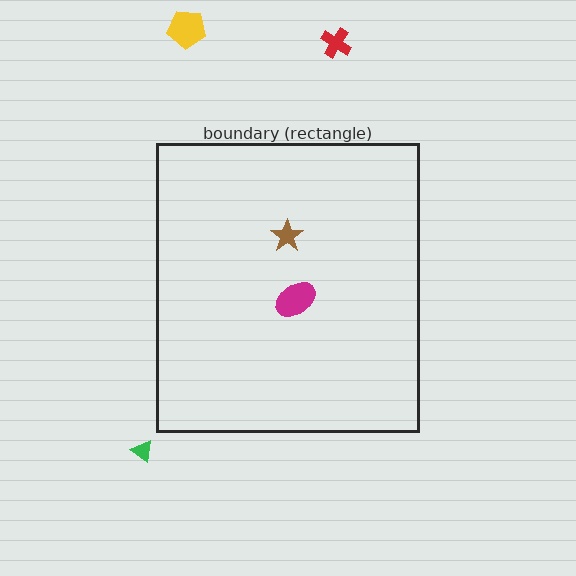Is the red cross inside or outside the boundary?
Outside.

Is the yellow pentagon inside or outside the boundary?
Outside.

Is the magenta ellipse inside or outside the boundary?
Inside.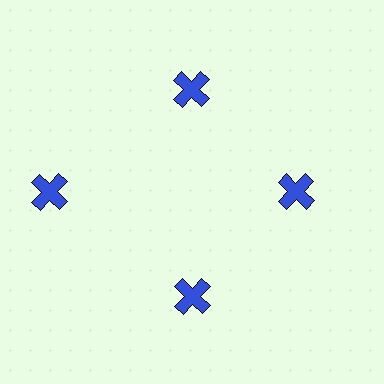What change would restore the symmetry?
The symmetry would be restored by moving it inward, back onto the ring so that all 4 crosses sit at equal angles and equal distance from the center.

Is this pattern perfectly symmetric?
No. The 4 blue crosses are arranged in a ring, but one element near the 9 o'clock position is pushed outward from the center, breaking the 4-fold rotational symmetry.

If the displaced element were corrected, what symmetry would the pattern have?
It would have 4-fold rotational symmetry — the pattern would map onto itself every 90 degrees.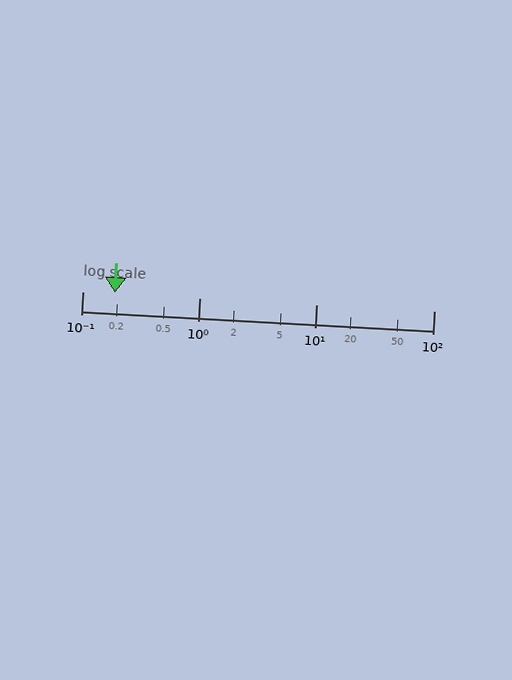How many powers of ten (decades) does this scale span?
The scale spans 3 decades, from 0.1 to 100.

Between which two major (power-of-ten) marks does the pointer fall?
The pointer is between 0.1 and 1.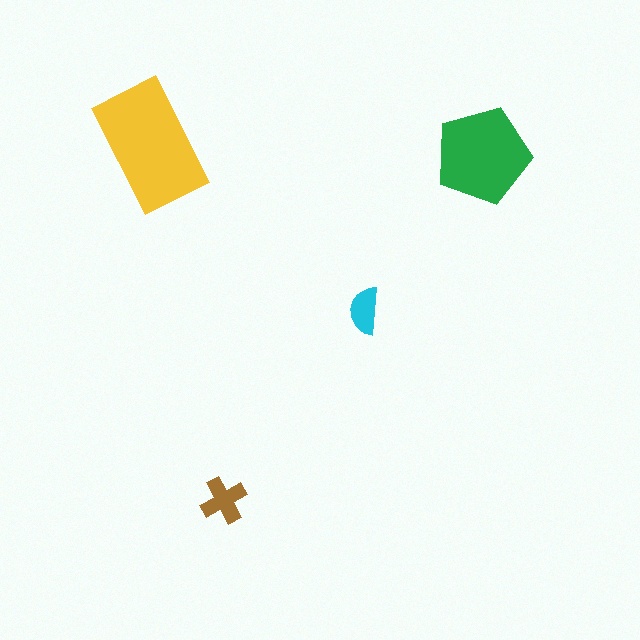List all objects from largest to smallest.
The yellow rectangle, the green pentagon, the brown cross, the cyan semicircle.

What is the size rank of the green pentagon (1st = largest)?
2nd.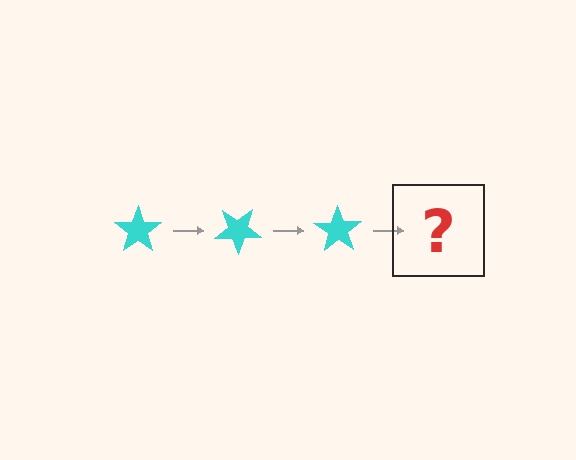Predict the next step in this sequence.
The next step is a cyan star rotated 105 degrees.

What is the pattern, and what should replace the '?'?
The pattern is that the star rotates 35 degrees each step. The '?' should be a cyan star rotated 105 degrees.